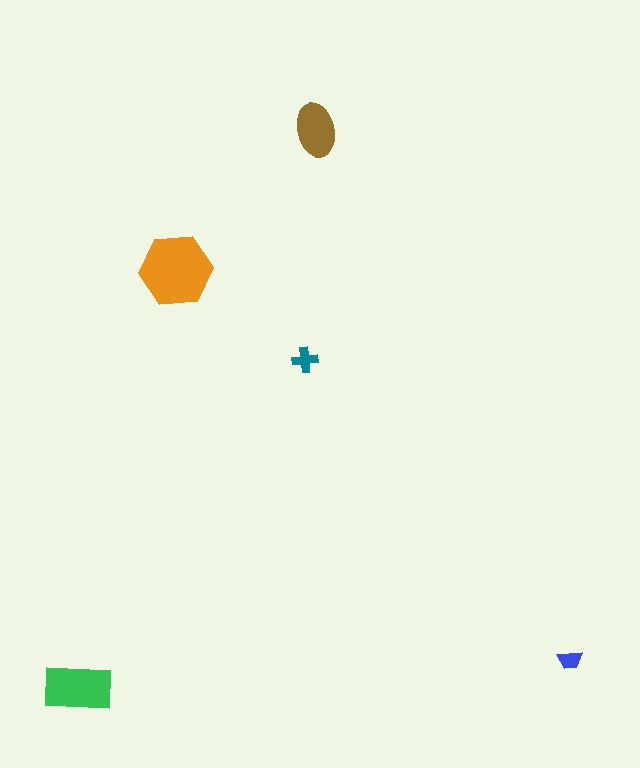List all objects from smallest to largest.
The blue trapezoid, the teal cross, the brown ellipse, the green rectangle, the orange hexagon.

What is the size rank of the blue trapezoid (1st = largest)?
5th.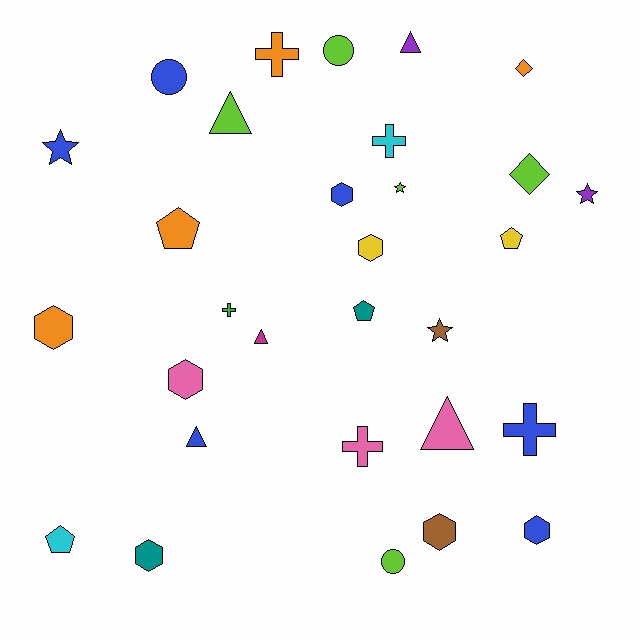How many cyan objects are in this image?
There are 2 cyan objects.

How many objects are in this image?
There are 30 objects.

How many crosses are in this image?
There are 5 crosses.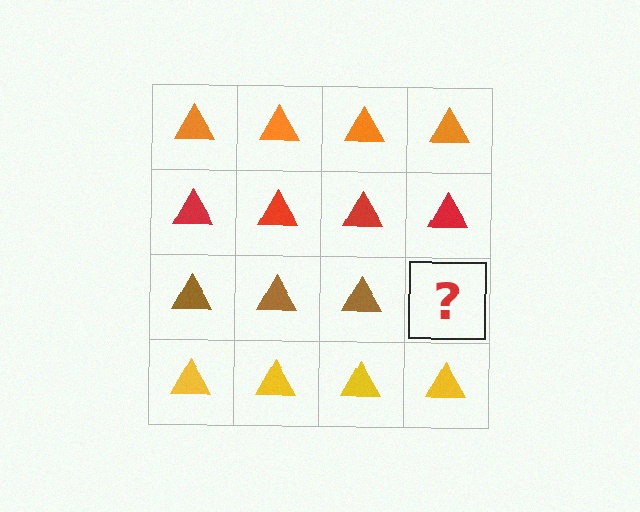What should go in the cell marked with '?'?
The missing cell should contain a brown triangle.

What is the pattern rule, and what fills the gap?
The rule is that each row has a consistent color. The gap should be filled with a brown triangle.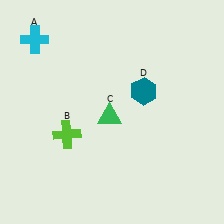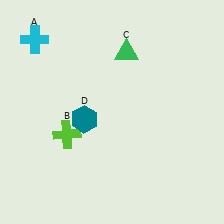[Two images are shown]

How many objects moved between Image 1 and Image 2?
2 objects moved between the two images.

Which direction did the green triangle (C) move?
The green triangle (C) moved up.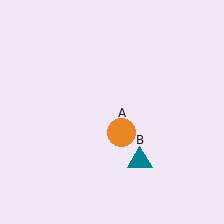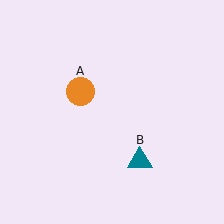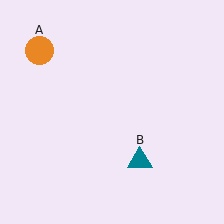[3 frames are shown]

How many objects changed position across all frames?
1 object changed position: orange circle (object A).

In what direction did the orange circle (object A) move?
The orange circle (object A) moved up and to the left.